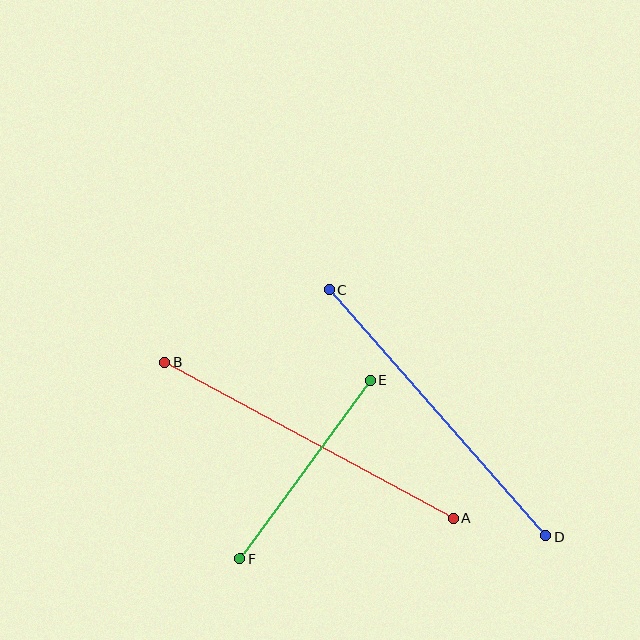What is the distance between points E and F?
The distance is approximately 220 pixels.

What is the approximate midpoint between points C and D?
The midpoint is at approximately (437, 413) pixels.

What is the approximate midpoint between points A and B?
The midpoint is at approximately (309, 440) pixels.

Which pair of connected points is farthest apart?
Points A and B are farthest apart.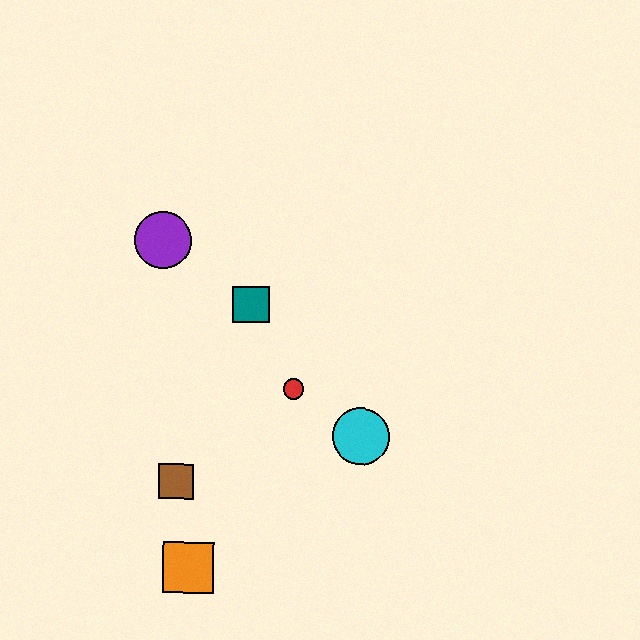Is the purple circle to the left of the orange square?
Yes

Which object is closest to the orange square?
The brown square is closest to the orange square.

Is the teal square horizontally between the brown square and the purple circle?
No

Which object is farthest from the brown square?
The purple circle is farthest from the brown square.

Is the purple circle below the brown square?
No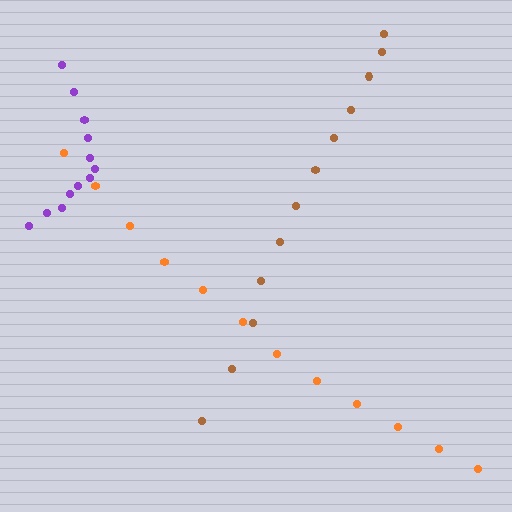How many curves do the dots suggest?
There are 3 distinct paths.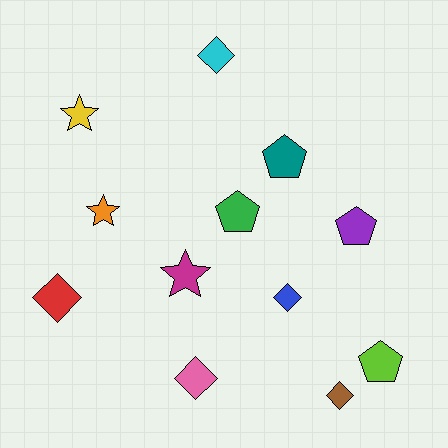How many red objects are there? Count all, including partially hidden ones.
There is 1 red object.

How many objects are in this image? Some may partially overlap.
There are 12 objects.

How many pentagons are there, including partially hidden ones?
There are 4 pentagons.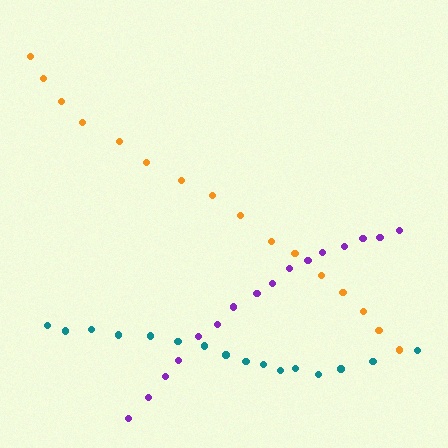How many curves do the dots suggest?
There are 3 distinct paths.